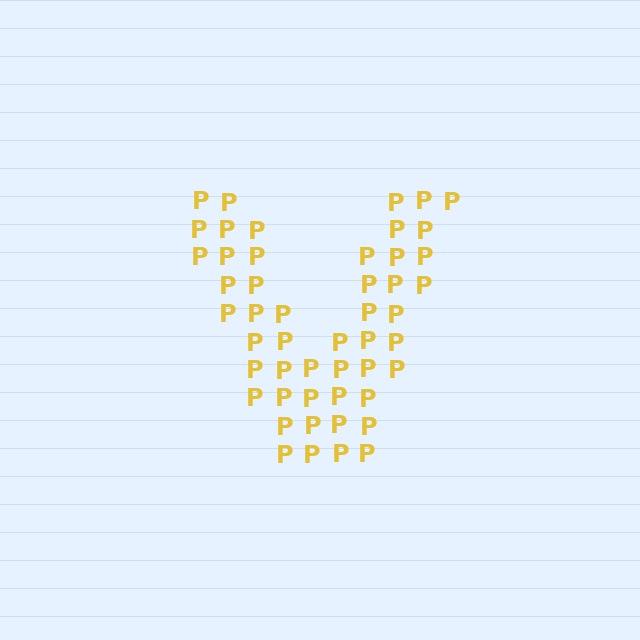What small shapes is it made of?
It is made of small letter P's.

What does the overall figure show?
The overall figure shows the letter V.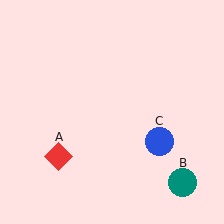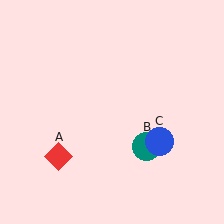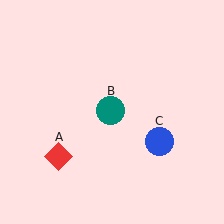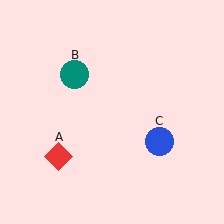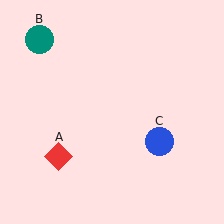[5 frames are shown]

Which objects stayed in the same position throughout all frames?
Red diamond (object A) and blue circle (object C) remained stationary.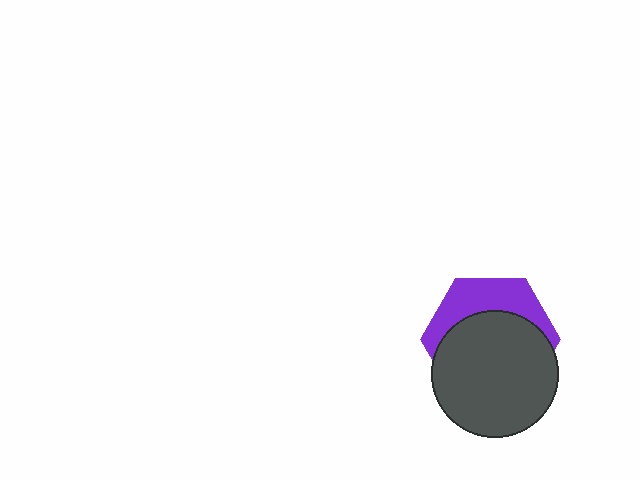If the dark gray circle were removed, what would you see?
You would see the complete purple hexagon.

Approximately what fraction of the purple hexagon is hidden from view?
Roughly 65% of the purple hexagon is hidden behind the dark gray circle.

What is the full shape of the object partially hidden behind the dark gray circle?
The partially hidden object is a purple hexagon.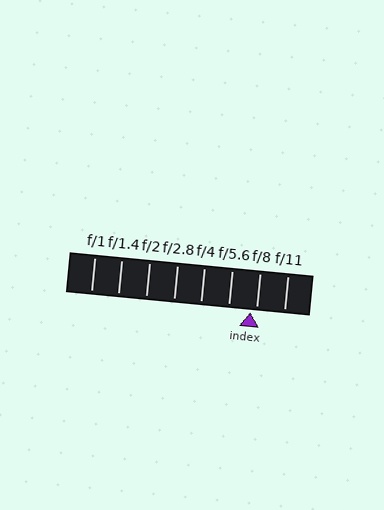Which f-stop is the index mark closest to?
The index mark is closest to f/8.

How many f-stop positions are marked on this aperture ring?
There are 8 f-stop positions marked.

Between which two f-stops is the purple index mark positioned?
The index mark is between f/5.6 and f/8.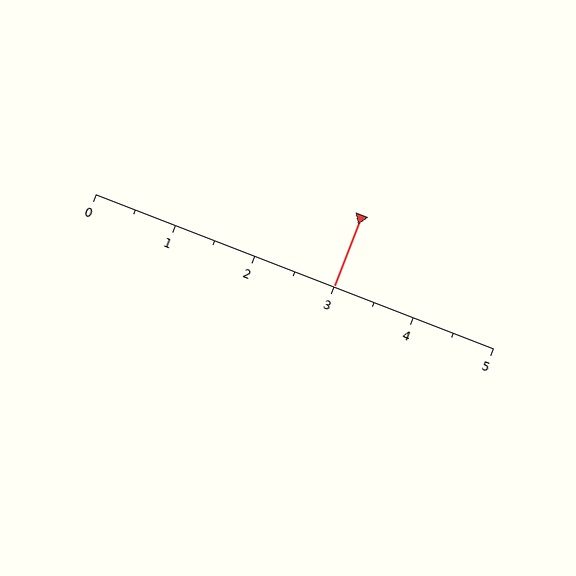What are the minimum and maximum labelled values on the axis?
The axis runs from 0 to 5.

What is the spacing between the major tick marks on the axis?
The major ticks are spaced 1 apart.